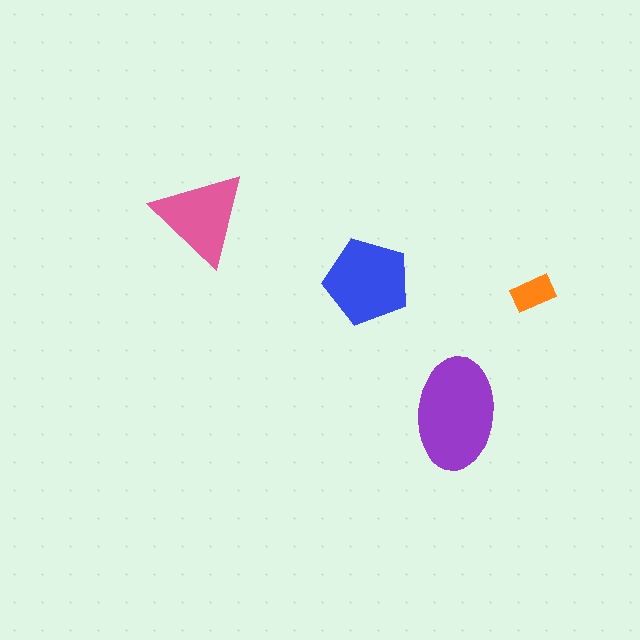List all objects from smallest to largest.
The orange rectangle, the pink triangle, the blue pentagon, the purple ellipse.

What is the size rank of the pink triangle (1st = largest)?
3rd.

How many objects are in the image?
There are 4 objects in the image.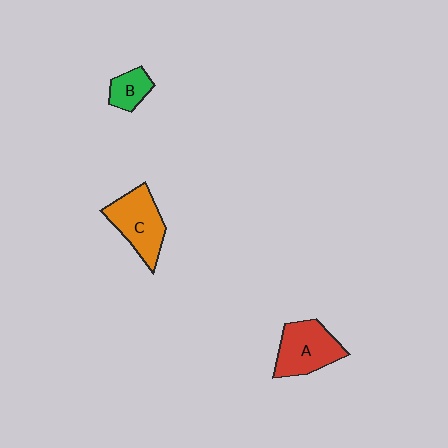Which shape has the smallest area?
Shape B (green).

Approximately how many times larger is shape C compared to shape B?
Approximately 2.1 times.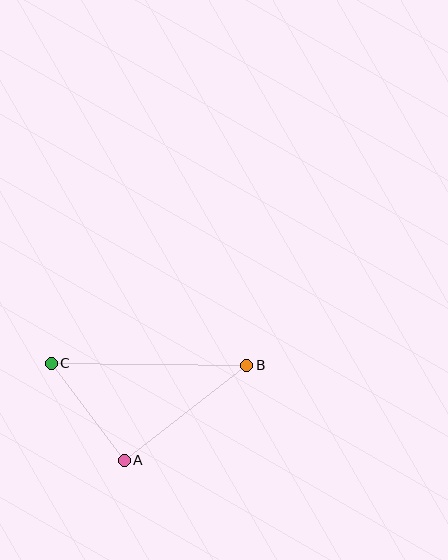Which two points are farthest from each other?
Points B and C are farthest from each other.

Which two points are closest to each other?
Points A and C are closest to each other.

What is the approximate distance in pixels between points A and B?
The distance between A and B is approximately 156 pixels.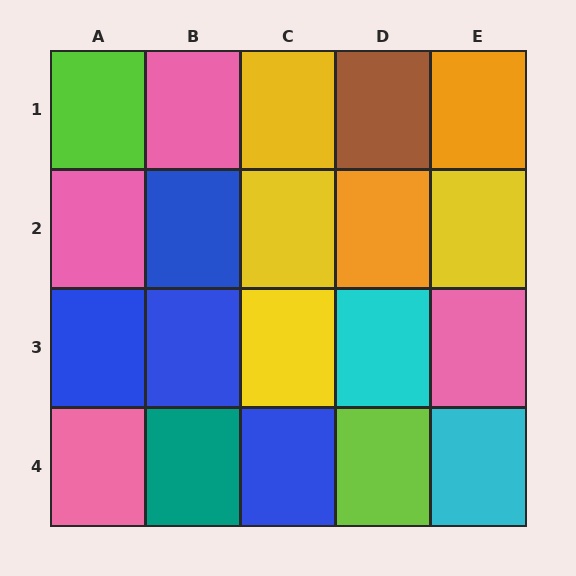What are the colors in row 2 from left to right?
Pink, blue, yellow, orange, yellow.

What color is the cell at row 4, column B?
Teal.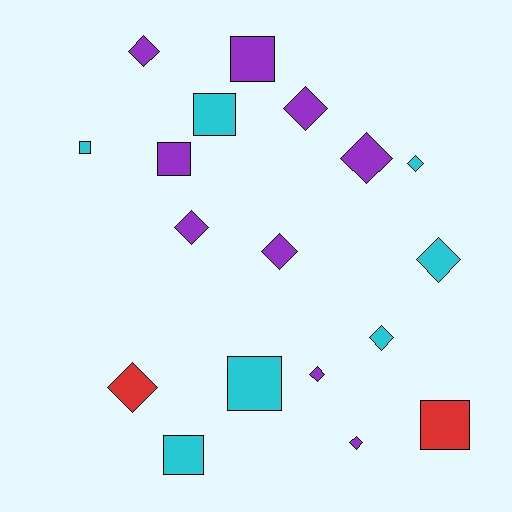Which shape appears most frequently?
Diamond, with 11 objects.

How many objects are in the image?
There are 18 objects.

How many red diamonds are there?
There is 1 red diamond.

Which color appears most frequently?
Purple, with 9 objects.